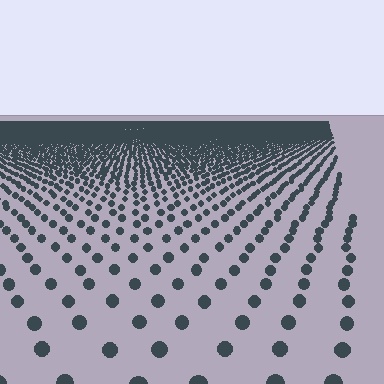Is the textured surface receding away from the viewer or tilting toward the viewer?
The surface is receding away from the viewer. Texture elements get smaller and denser toward the top.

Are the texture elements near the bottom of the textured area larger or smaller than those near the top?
Larger. Near the bottom, elements are closer to the viewer and appear at a bigger on-screen size.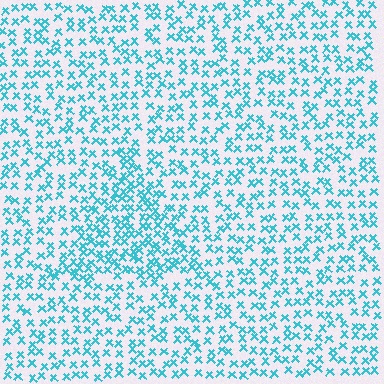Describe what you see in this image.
The image contains small cyan elements arranged at two different densities. A triangle-shaped region is visible where the elements are more densely packed than the surrounding area.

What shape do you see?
I see a triangle.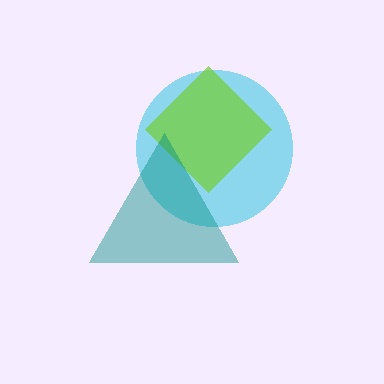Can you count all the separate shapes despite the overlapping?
Yes, there are 3 separate shapes.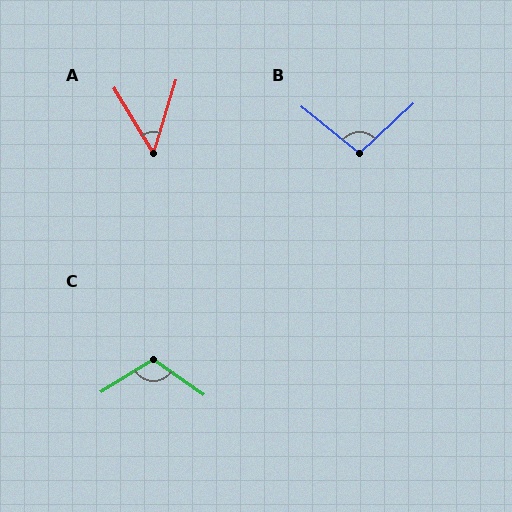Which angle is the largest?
C, at approximately 114 degrees.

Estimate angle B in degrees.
Approximately 99 degrees.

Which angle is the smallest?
A, at approximately 48 degrees.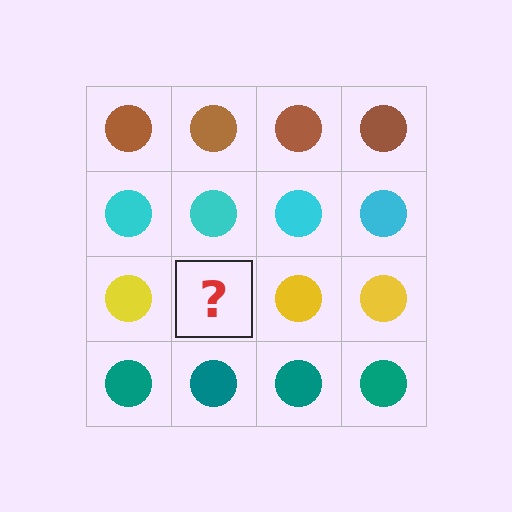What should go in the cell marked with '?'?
The missing cell should contain a yellow circle.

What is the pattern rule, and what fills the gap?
The rule is that each row has a consistent color. The gap should be filled with a yellow circle.